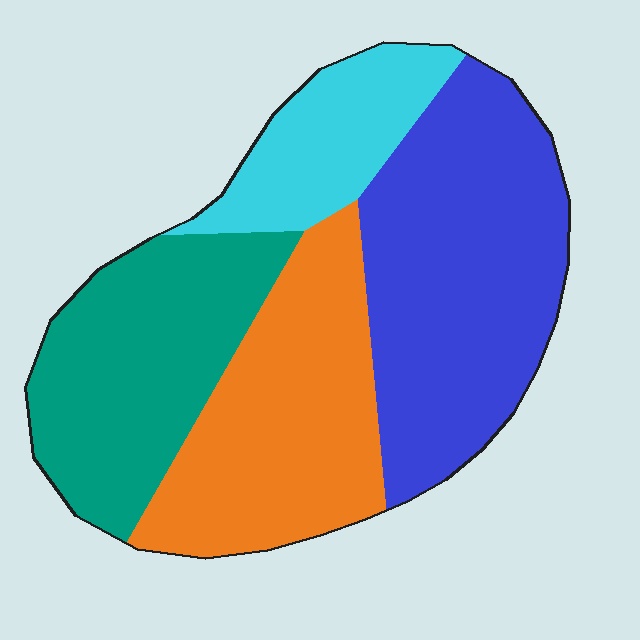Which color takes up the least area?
Cyan, at roughly 15%.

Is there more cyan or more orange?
Orange.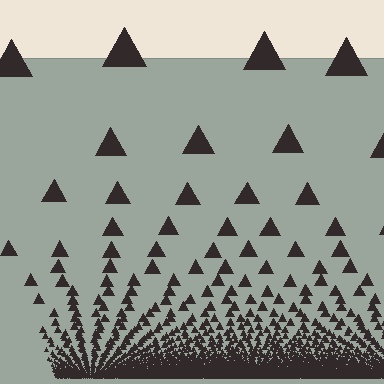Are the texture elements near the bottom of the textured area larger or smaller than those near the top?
Smaller. The gradient is inverted — elements near the bottom are smaller and denser.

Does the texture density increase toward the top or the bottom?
Density increases toward the bottom.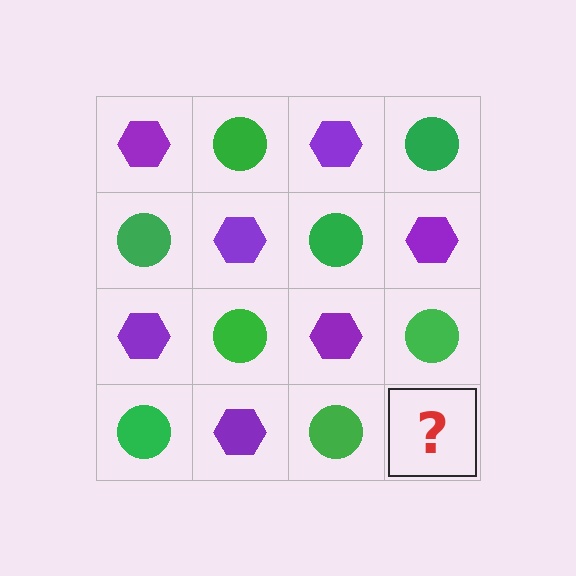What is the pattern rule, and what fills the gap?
The rule is that it alternates purple hexagon and green circle in a checkerboard pattern. The gap should be filled with a purple hexagon.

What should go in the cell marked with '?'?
The missing cell should contain a purple hexagon.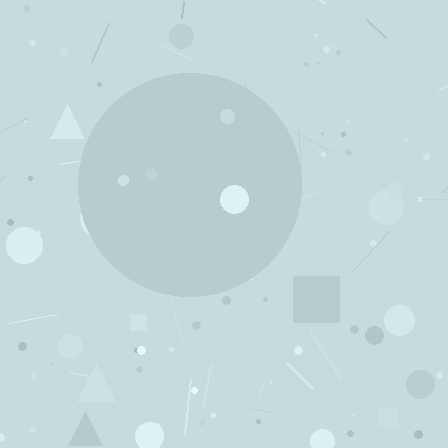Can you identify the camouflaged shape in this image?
The camouflaged shape is a circle.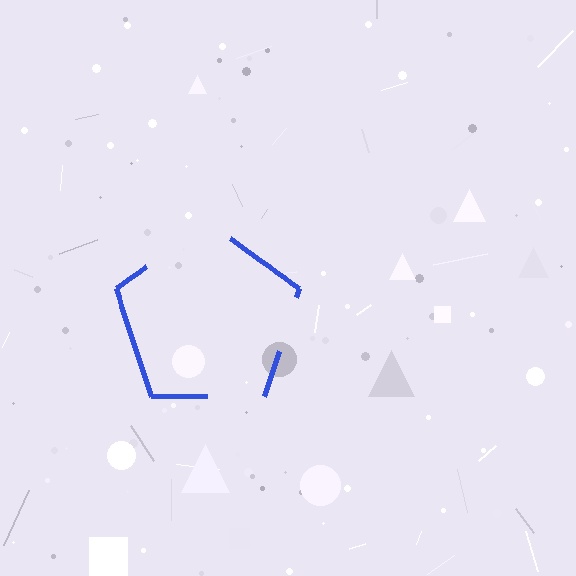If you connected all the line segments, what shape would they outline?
They would outline a pentagon.